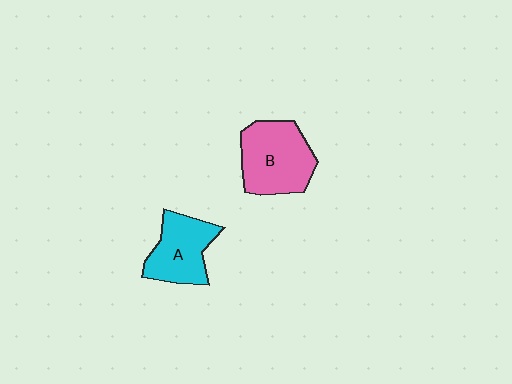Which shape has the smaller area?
Shape A (cyan).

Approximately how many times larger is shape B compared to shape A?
Approximately 1.2 times.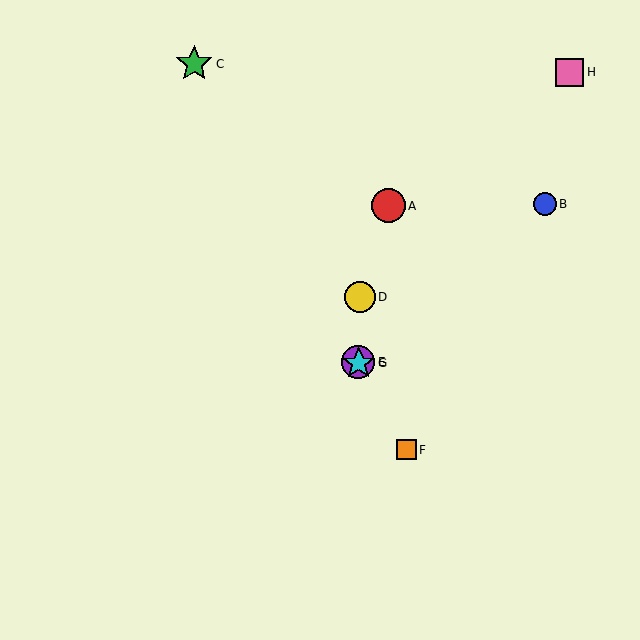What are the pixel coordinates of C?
Object C is at (194, 64).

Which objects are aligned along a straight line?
Objects C, E, F, G are aligned along a straight line.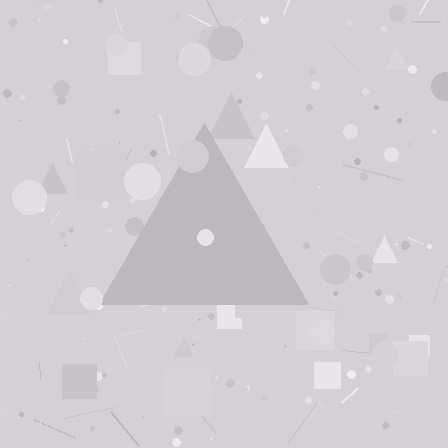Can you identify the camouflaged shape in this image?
The camouflaged shape is a triangle.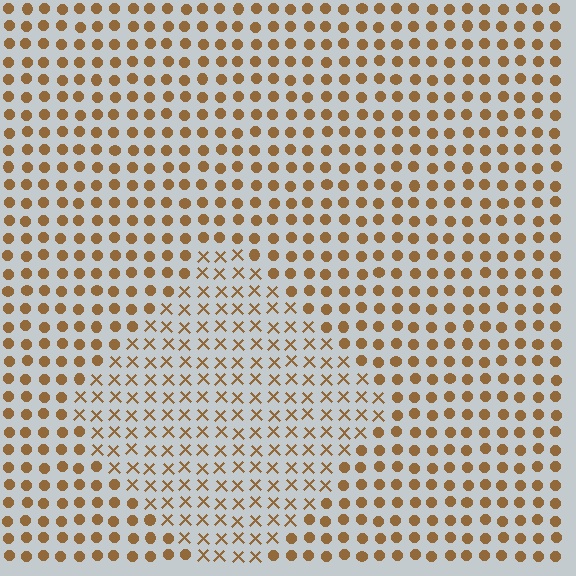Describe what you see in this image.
The image is filled with small brown elements arranged in a uniform grid. A diamond-shaped region contains X marks, while the surrounding area contains circles. The boundary is defined purely by the change in element shape.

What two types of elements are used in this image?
The image uses X marks inside the diamond region and circles outside it.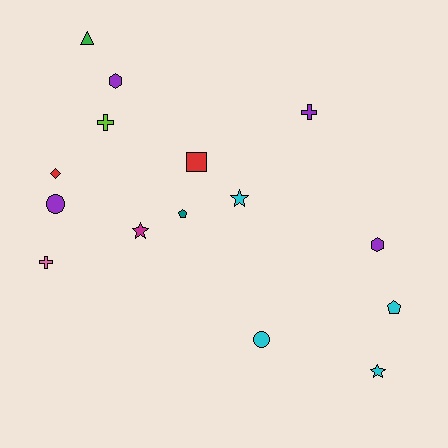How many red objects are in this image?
There are 2 red objects.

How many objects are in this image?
There are 15 objects.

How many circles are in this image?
There are 2 circles.